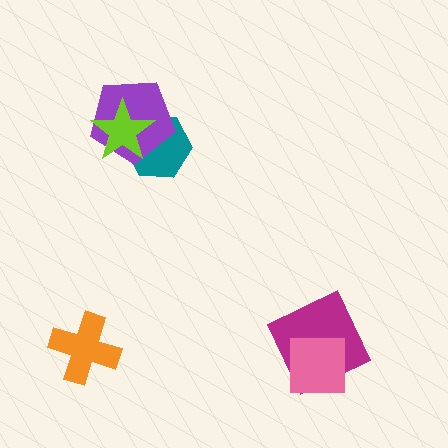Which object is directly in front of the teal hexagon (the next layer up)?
The purple pentagon is directly in front of the teal hexagon.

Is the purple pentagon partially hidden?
Yes, it is partially covered by another shape.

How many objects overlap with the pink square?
1 object overlaps with the pink square.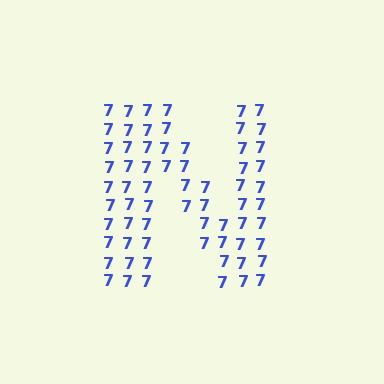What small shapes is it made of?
It is made of small digit 7's.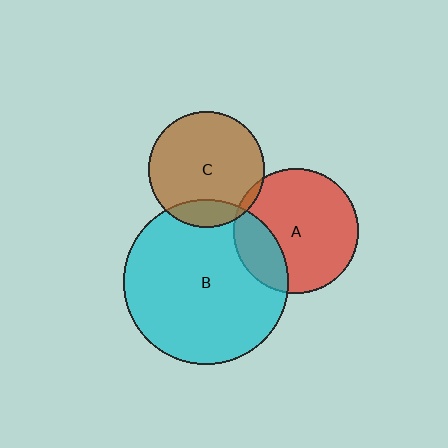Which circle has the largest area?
Circle B (cyan).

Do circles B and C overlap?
Yes.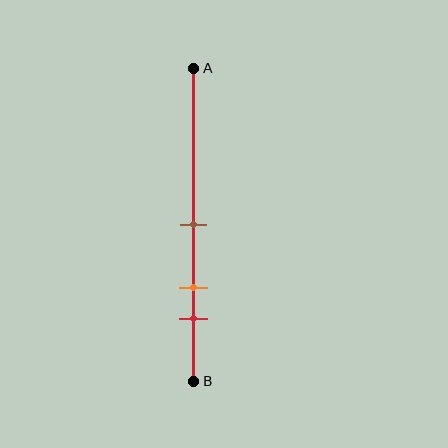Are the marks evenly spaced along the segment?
Yes, the marks are approximately evenly spaced.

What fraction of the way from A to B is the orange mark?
The orange mark is approximately 70% (0.7) of the way from A to B.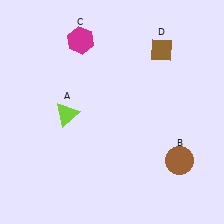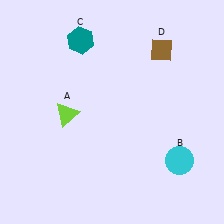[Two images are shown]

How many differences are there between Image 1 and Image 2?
There are 2 differences between the two images.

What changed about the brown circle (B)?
In Image 1, B is brown. In Image 2, it changed to cyan.